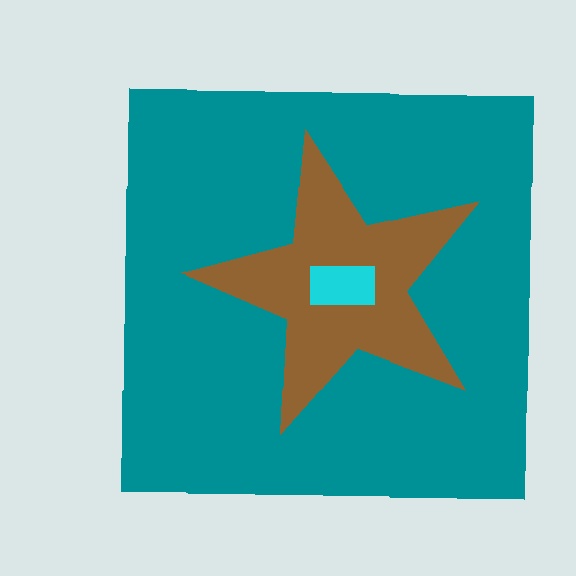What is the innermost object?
The cyan rectangle.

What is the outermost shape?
The teal square.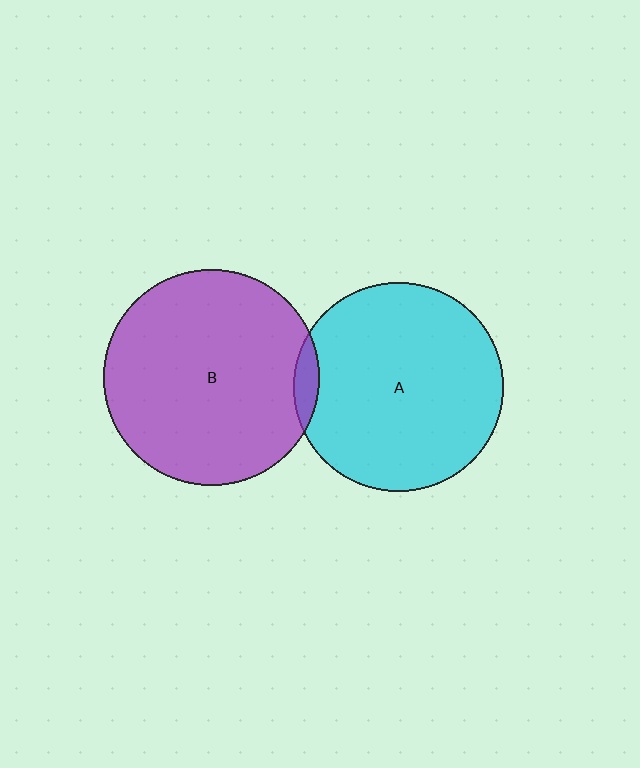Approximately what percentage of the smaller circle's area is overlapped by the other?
Approximately 5%.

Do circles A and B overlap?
Yes.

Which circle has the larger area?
Circle B (purple).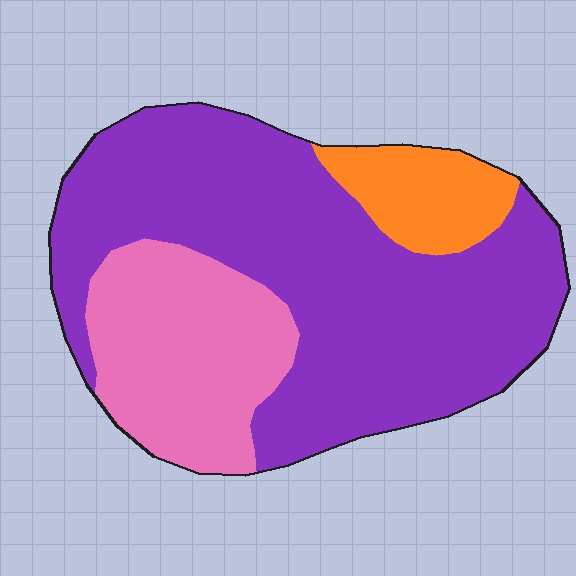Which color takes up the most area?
Purple, at roughly 65%.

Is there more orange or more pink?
Pink.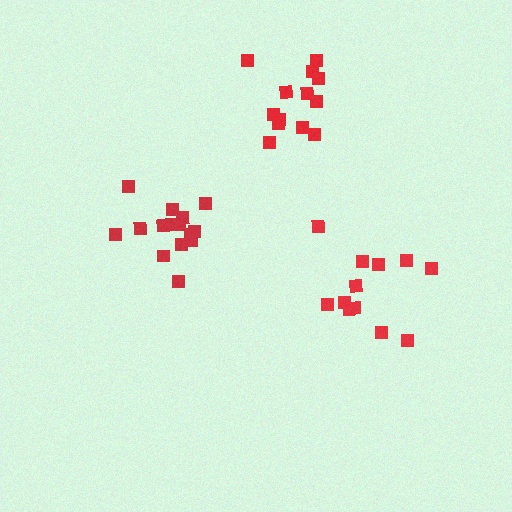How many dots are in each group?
Group 1: 15 dots, Group 2: 12 dots, Group 3: 13 dots (40 total).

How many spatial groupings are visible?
There are 3 spatial groupings.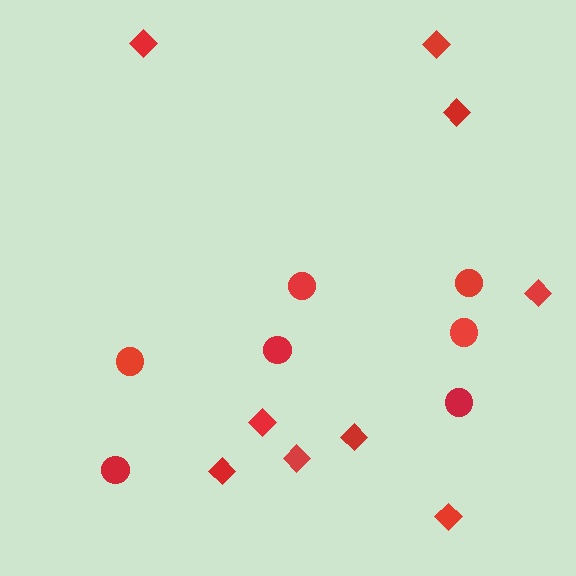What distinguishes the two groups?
There are 2 groups: one group of diamonds (9) and one group of circles (7).